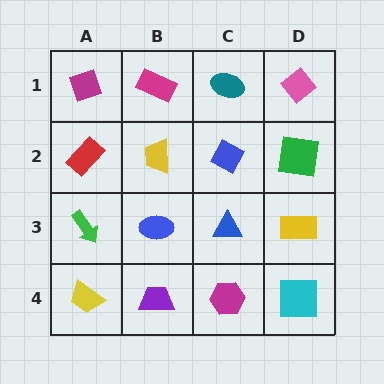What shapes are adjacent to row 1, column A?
A red rectangle (row 2, column A), a magenta rectangle (row 1, column B).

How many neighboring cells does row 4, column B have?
3.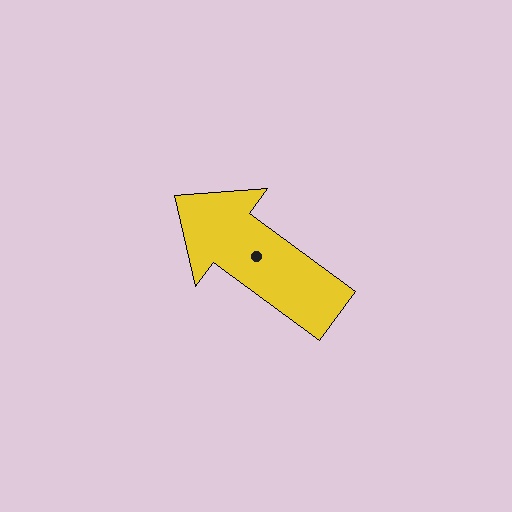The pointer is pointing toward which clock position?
Roughly 10 o'clock.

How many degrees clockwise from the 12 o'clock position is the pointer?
Approximately 306 degrees.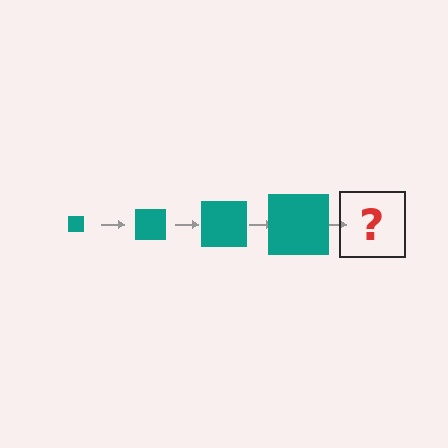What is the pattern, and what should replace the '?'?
The pattern is that the square gets progressively larger each step. The '?' should be a teal square, larger than the previous one.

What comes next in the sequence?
The next element should be a teal square, larger than the previous one.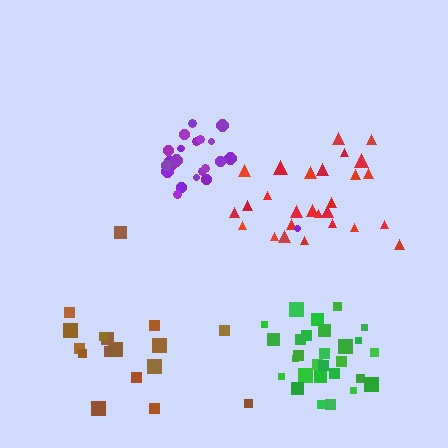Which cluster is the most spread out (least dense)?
Brown.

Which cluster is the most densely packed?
Green.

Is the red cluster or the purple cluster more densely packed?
Purple.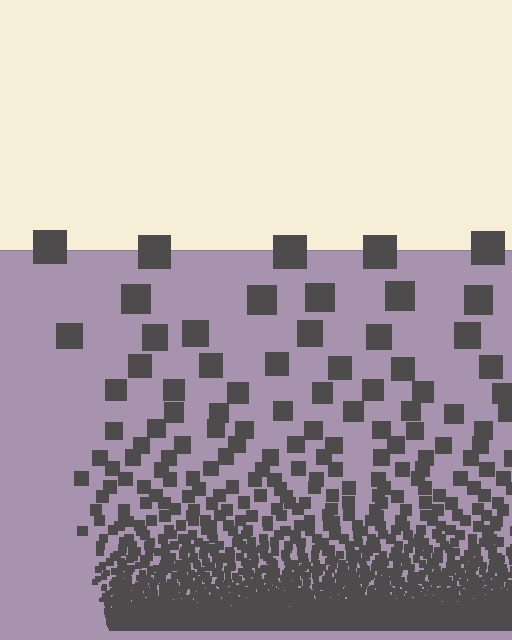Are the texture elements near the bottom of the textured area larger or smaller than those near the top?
Smaller. The gradient is inverted — elements near the bottom are smaller and denser.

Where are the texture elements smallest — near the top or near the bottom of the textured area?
Near the bottom.